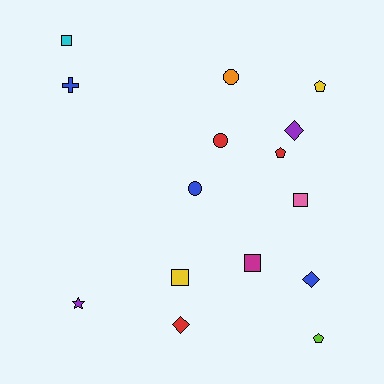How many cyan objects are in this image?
There is 1 cyan object.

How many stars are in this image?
There is 1 star.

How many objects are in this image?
There are 15 objects.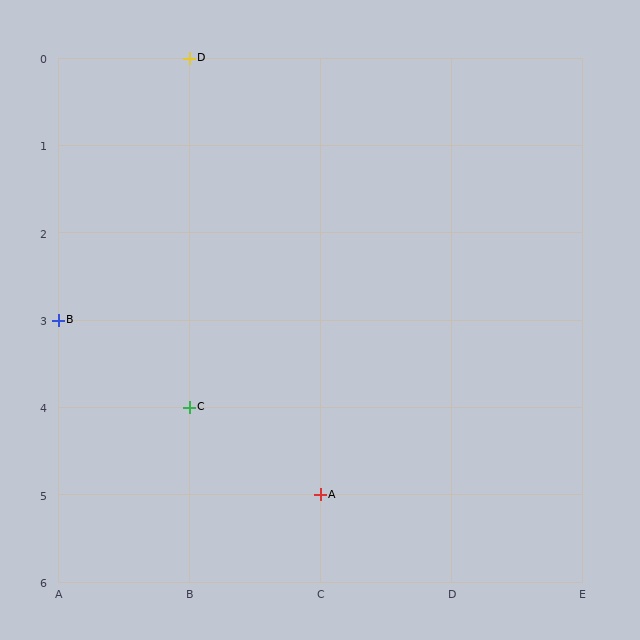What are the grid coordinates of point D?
Point D is at grid coordinates (B, 0).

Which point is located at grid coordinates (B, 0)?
Point D is at (B, 0).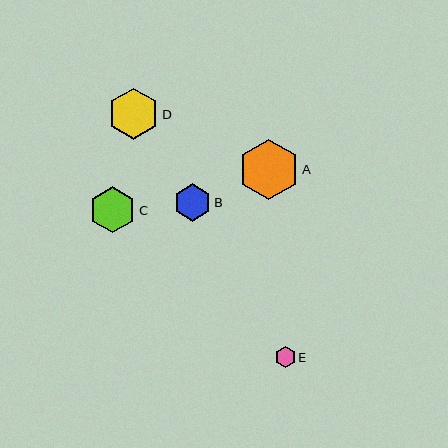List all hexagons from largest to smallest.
From largest to smallest: A, D, C, B, E.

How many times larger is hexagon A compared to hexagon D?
Hexagon A is approximately 1.2 times the size of hexagon D.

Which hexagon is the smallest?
Hexagon E is the smallest with a size of approximately 21 pixels.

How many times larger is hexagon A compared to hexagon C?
Hexagon A is approximately 1.3 times the size of hexagon C.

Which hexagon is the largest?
Hexagon A is the largest with a size of approximately 60 pixels.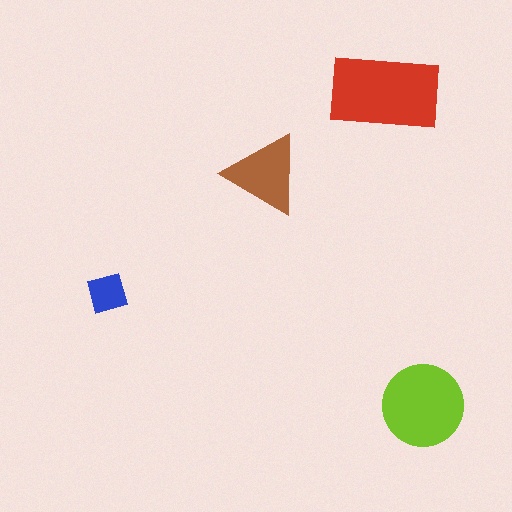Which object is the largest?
The red rectangle.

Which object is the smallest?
The blue square.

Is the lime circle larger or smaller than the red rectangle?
Smaller.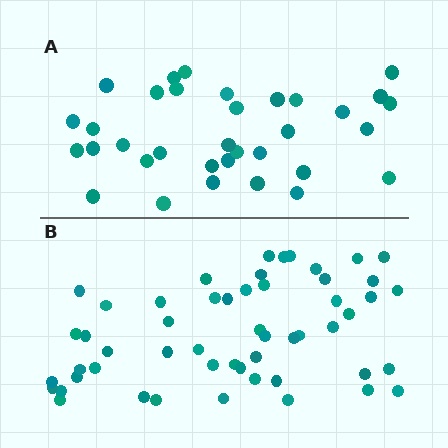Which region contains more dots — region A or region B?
Region B (the bottom region) has more dots.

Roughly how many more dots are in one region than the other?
Region B has approximately 20 more dots than region A.